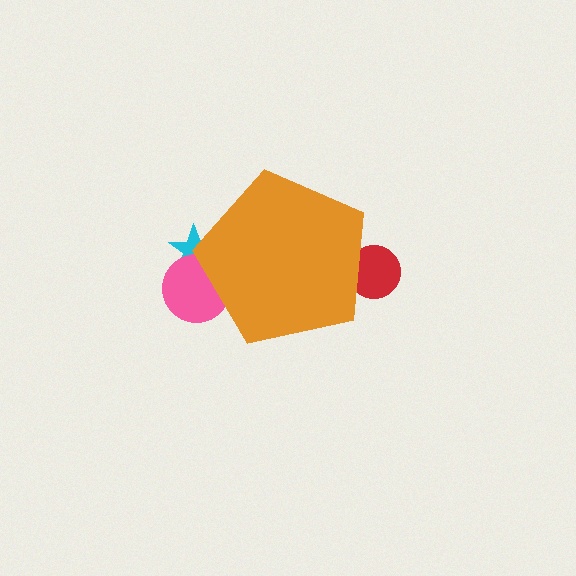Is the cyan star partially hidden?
Yes, the cyan star is partially hidden behind the orange pentagon.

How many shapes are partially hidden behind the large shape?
3 shapes are partially hidden.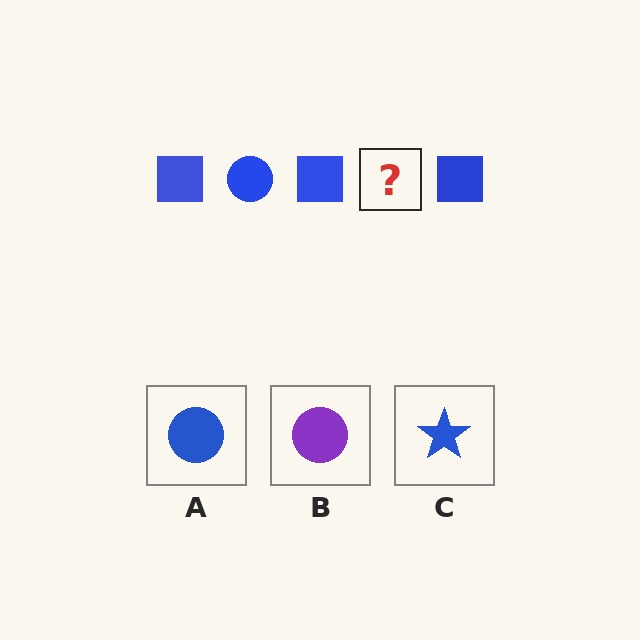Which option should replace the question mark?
Option A.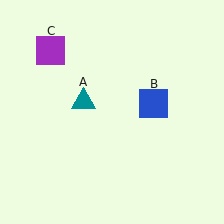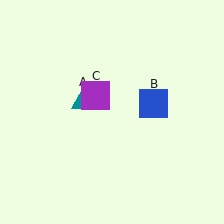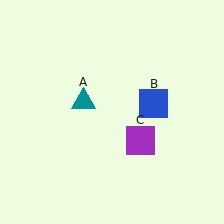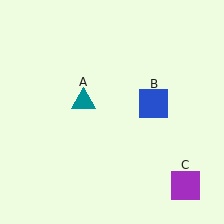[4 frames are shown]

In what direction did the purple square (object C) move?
The purple square (object C) moved down and to the right.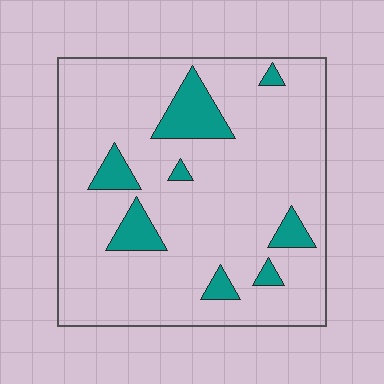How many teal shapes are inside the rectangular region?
8.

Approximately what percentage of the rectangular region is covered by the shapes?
Approximately 15%.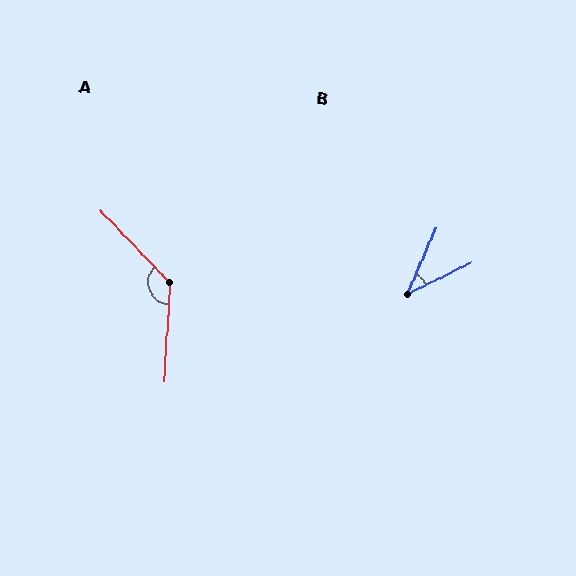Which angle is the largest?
A, at approximately 133 degrees.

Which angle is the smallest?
B, at approximately 41 degrees.